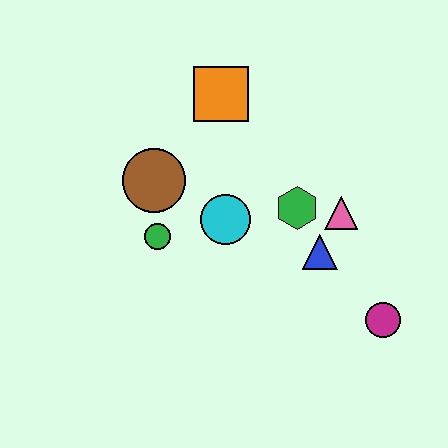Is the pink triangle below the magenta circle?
No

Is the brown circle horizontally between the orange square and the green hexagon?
No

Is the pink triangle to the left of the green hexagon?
No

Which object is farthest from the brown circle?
The magenta circle is farthest from the brown circle.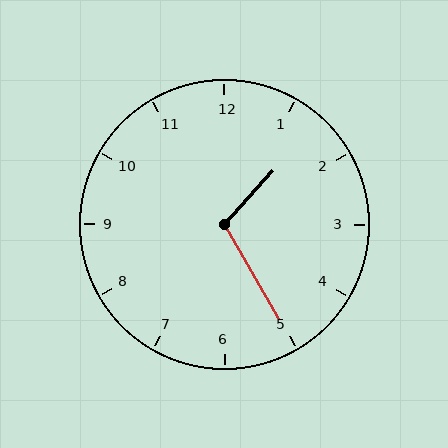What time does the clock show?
1:25.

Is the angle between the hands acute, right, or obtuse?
It is obtuse.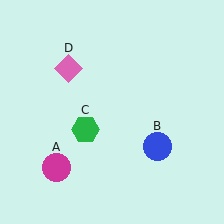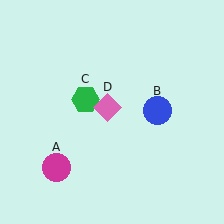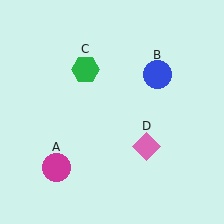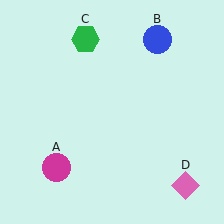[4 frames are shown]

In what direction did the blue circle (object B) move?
The blue circle (object B) moved up.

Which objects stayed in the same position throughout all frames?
Magenta circle (object A) remained stationary.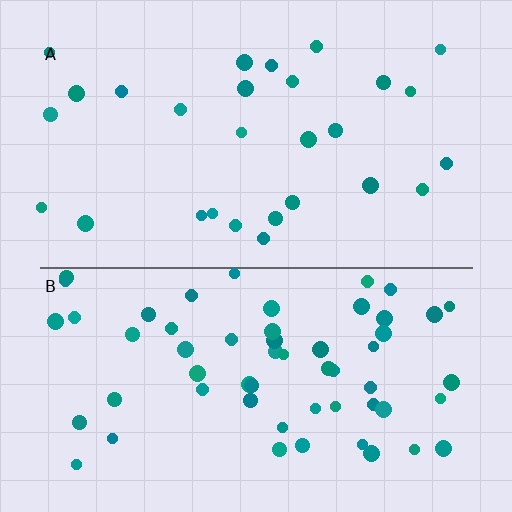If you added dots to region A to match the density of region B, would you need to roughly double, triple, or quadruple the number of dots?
Approximately double.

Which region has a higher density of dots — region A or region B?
B (the bottom).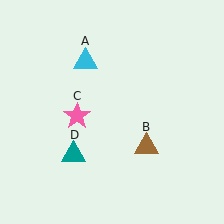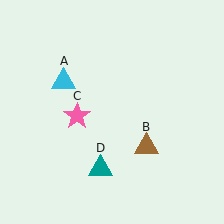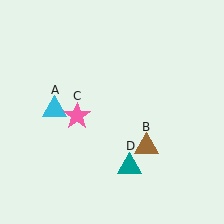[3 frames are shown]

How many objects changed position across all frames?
2 objects changed position: cyan triangle (object A), teal triangle (object D).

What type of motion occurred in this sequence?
The cyan triangle (object A), teal triangle (object D) rotated counterclockwise around the center of the scene.